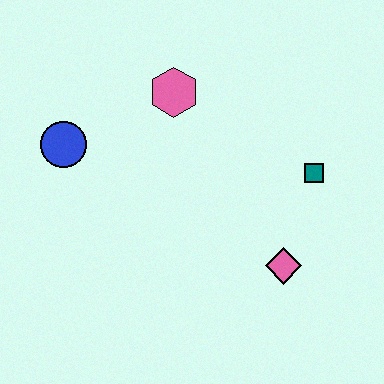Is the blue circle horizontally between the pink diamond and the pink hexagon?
No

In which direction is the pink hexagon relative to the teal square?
The pink hexagon is to the left of the teal square.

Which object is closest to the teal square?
The pink diamond is closest to the teal square.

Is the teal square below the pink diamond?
No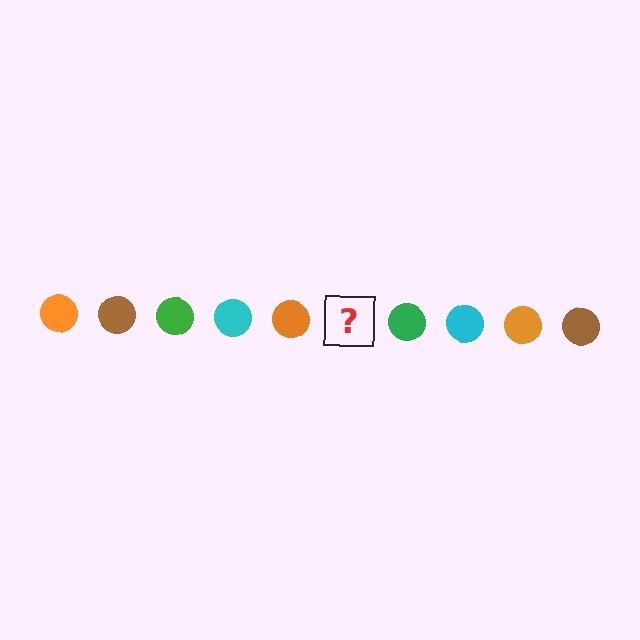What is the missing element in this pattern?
The missing element is a brown circle.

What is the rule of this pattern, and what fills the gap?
The rule is that the pattern cycles through orange, brown, green, cyan circles. The gap should be filled with a brown circle.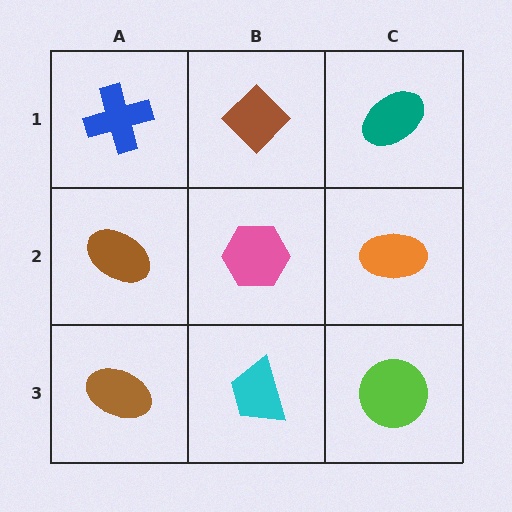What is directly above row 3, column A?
A brown ellipse.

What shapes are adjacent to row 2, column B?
A brown diamond (row 1, column B), a cyan trapezoid (row 3, column B), a brown ellipse (row 2, column A), an orange ellipse (row 2, column C).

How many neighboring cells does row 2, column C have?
3.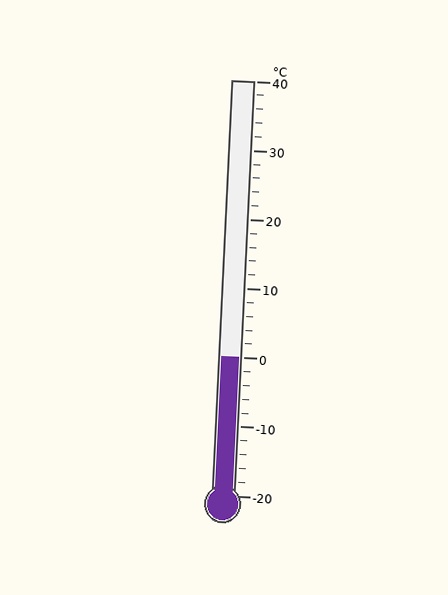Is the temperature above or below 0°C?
The temperature is at 0°C.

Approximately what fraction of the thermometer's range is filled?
The thermometer is filled to approximately 35% of its range.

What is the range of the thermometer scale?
The thermometer scale ranges from -20°C to 40°C.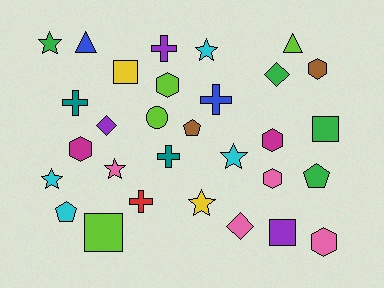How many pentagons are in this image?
There are 3 pentagons.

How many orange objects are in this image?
There are no orange objects.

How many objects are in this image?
There are 30 objects.